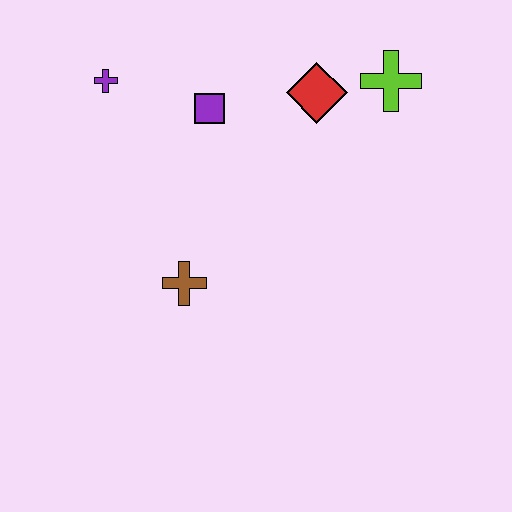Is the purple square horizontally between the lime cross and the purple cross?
Yes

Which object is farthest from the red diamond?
The brown cross is farthest from the red diamond.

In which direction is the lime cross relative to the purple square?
The lime cross is to the right of the purple square.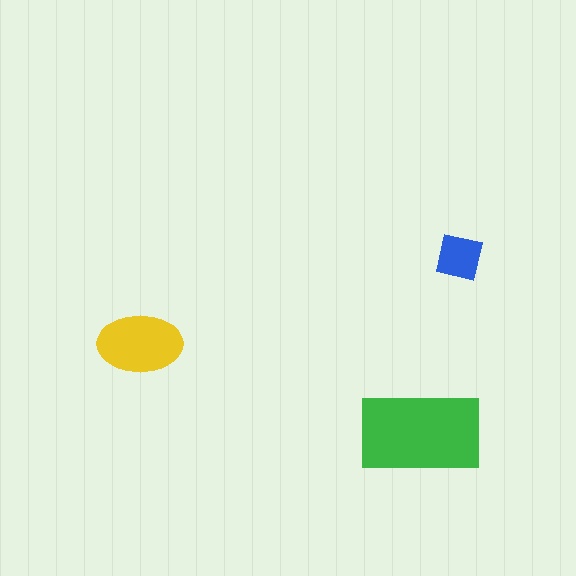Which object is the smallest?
The blue square.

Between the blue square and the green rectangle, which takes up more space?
The green rectangle.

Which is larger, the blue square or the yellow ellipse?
The yellow ellipse.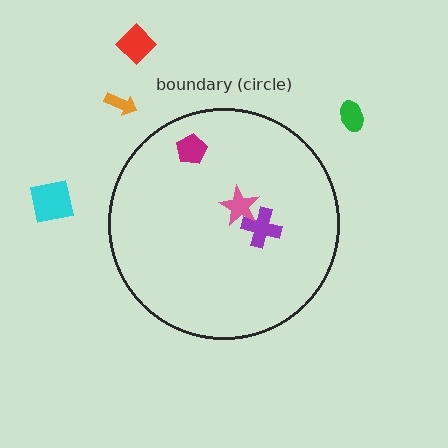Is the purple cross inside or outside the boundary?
Inside.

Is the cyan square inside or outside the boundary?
Outside.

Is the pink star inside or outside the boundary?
Inside.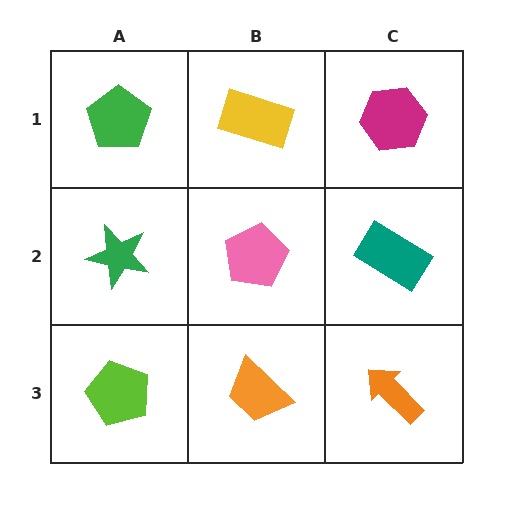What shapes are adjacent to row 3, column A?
A green star (row 2, column A), an orange trapezoid (row 3, column B).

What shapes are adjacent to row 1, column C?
A teal rectangle (row 2, column C), a yellow rectangle (row 1, column B).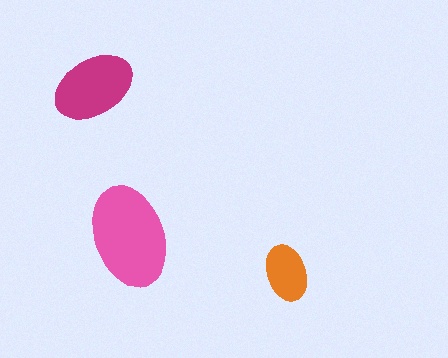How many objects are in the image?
There are 3 objects in the image.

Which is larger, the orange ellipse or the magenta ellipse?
The magenta one.